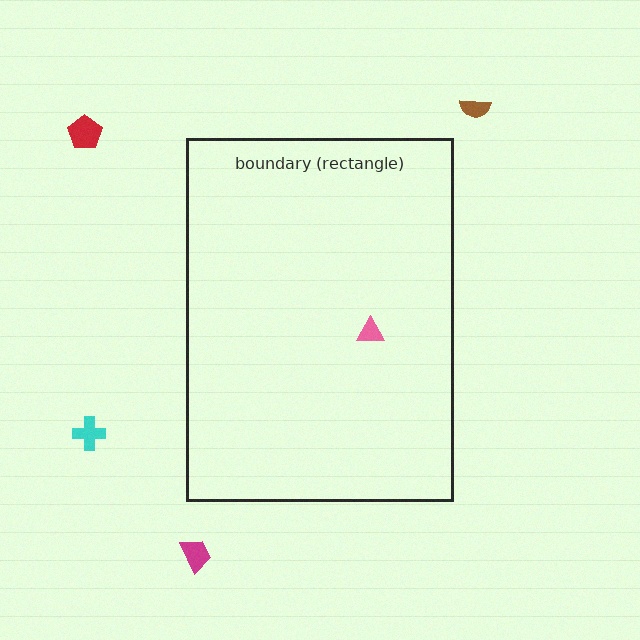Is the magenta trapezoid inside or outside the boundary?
Outside.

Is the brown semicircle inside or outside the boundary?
Outside.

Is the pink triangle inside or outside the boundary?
Inside.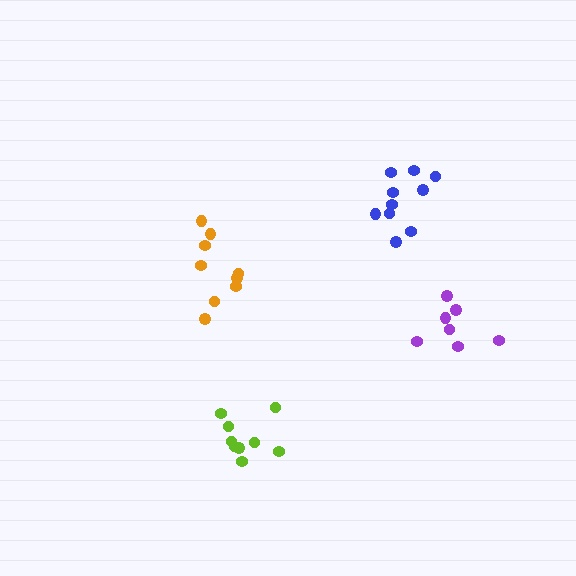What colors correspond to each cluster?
The clusters are colored: lime, blue, orange, purple.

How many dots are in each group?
Group 1: 9 dots, Group 2: 10 dots, Group 3: 9 dots, Group 4: 7 dots (35 total).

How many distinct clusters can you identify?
There are 4 distinct clusters.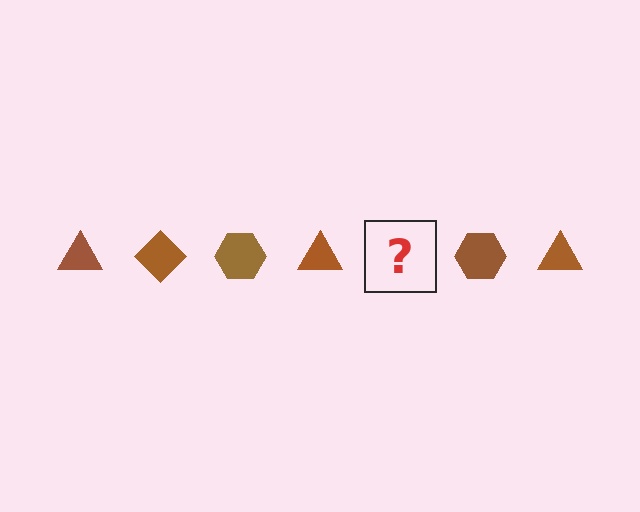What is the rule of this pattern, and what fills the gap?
The rule is that the pattern cycles through triangle, diamond, hexagon shapes in brown. The gap should be filled with a brown diamond.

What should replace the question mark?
The question mark should be replaced with a brown diamond.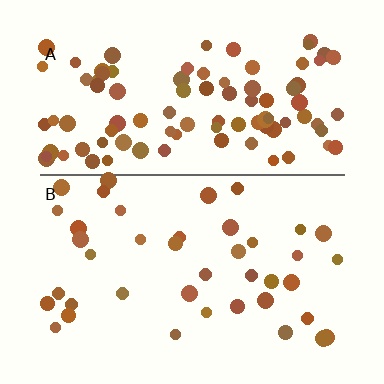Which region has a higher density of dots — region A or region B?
A (the top).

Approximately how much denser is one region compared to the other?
Approximately 2.4× — region A over region B.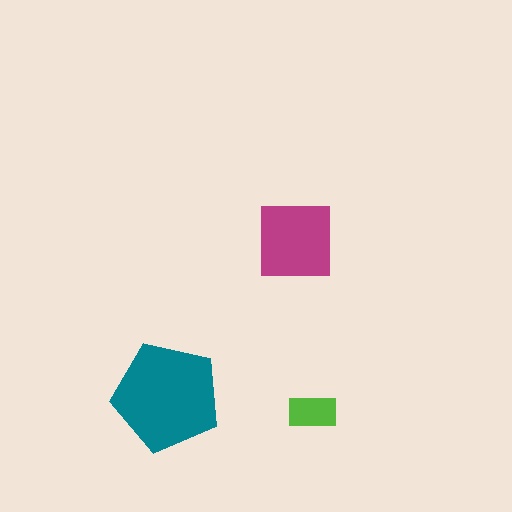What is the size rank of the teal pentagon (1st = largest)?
1st.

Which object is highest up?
The magenta square is topmost.